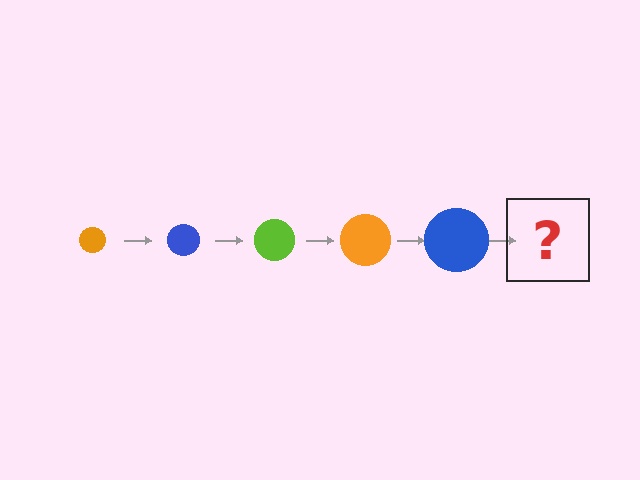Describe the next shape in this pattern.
It should be a lime circle, larger than the previous one.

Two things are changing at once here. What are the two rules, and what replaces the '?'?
The two rules are that the circle grows larger each step and the color cycles through orange, blue, and lime. The '?' should be a lime circle, larger than the previous one.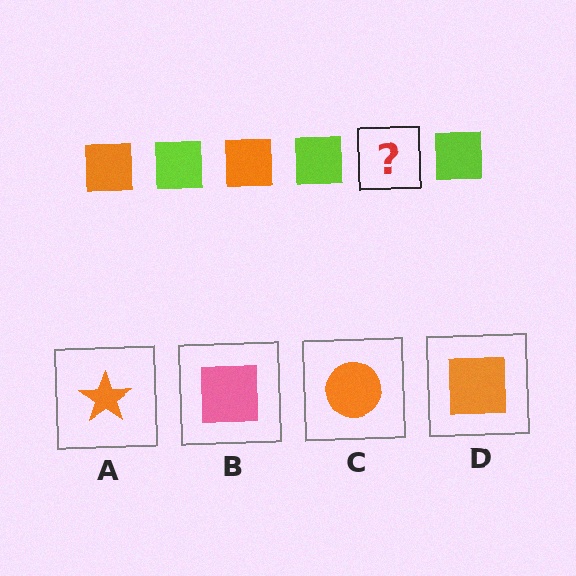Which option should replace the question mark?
Option D.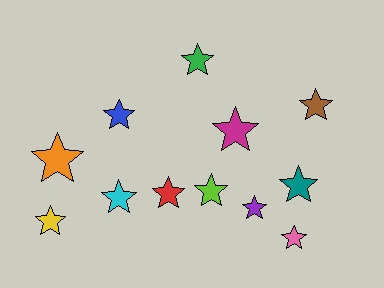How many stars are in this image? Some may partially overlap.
There are 12 stars.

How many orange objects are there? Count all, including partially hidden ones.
There is 1 orange object.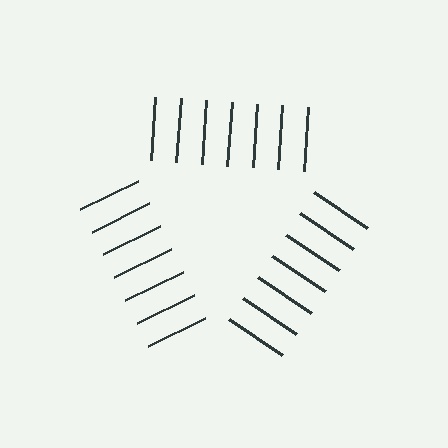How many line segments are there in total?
21 — 7 along each of the 3 edges.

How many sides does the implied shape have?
3 sides — the line-ends trace a triangle.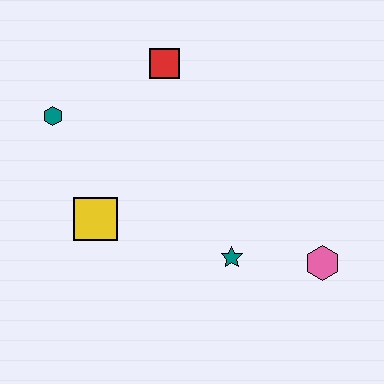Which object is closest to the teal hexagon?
The yellow square is closest to the teal hexagon.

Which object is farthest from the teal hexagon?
The pink hexagon is farthest from the teal hexagon.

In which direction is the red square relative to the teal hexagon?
The red square is to the right of the teal hexagon.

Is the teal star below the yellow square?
Yes